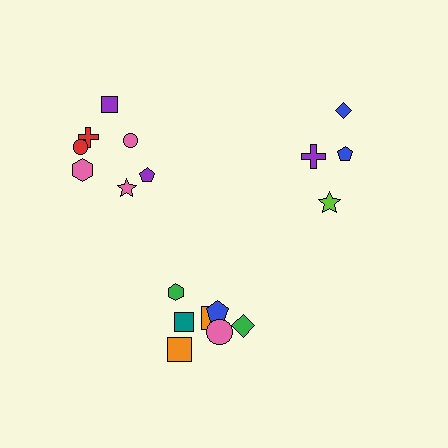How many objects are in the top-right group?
There are 4 objects.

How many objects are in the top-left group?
There are 7 objects.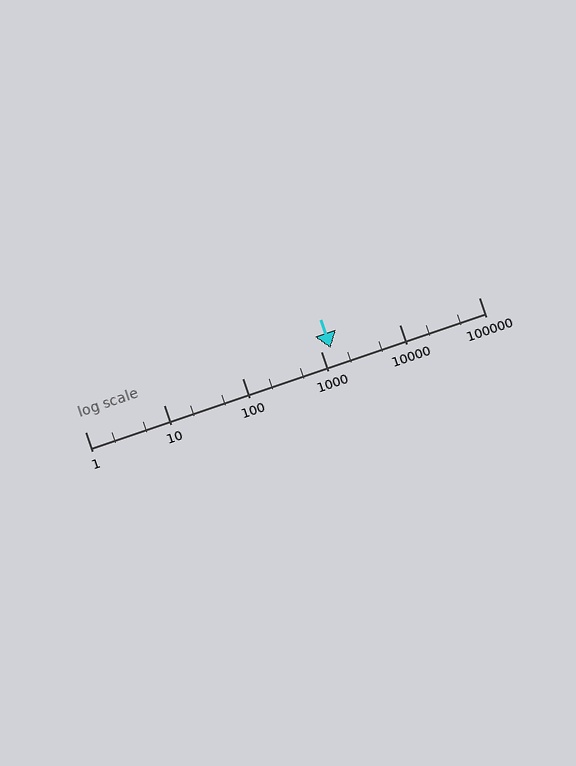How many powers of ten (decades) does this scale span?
The scale spans 5 decades, from 1 to 100000.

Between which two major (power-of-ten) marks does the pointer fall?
The pointer is between 1000 and 10000.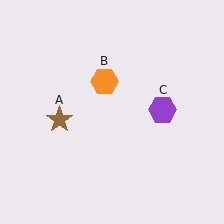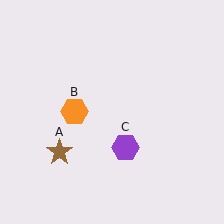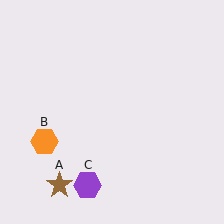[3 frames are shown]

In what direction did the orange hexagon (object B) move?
The orange hexagon (object B) moved down and to the left.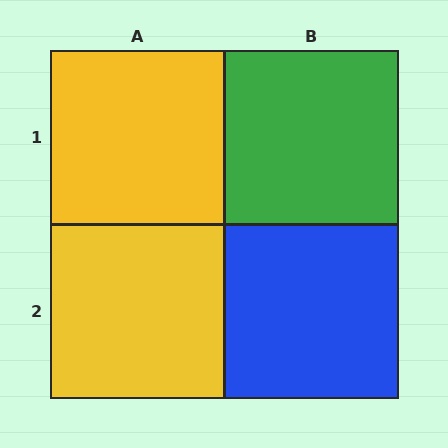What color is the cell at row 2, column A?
Yellow.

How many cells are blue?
1 cell is blue.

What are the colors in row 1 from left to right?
Yellow, green.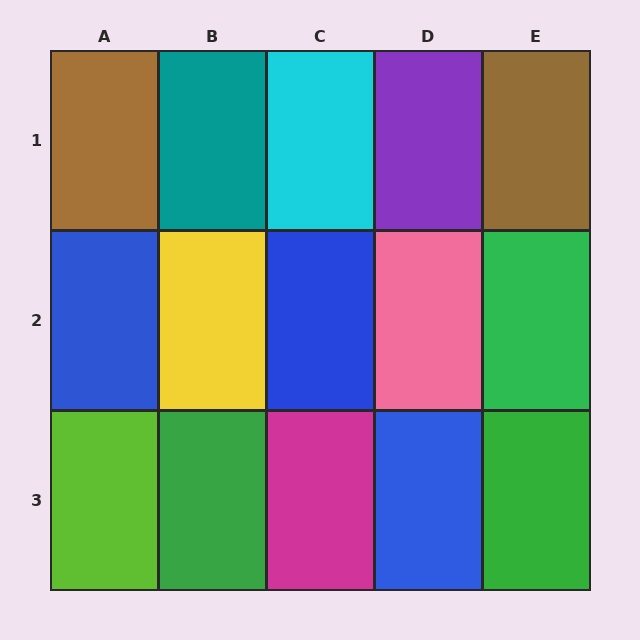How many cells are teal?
1 cell is teal.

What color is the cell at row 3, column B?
Green.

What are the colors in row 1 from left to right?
Brown, teal, cyan, purple, brown.